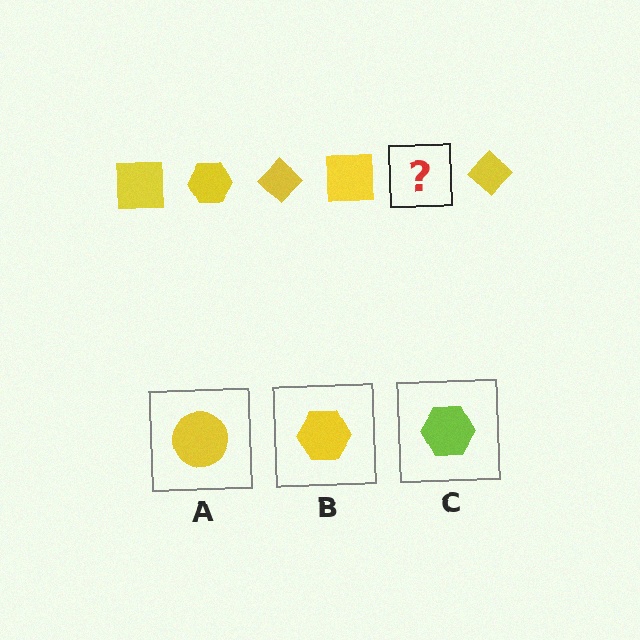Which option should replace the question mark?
Option B.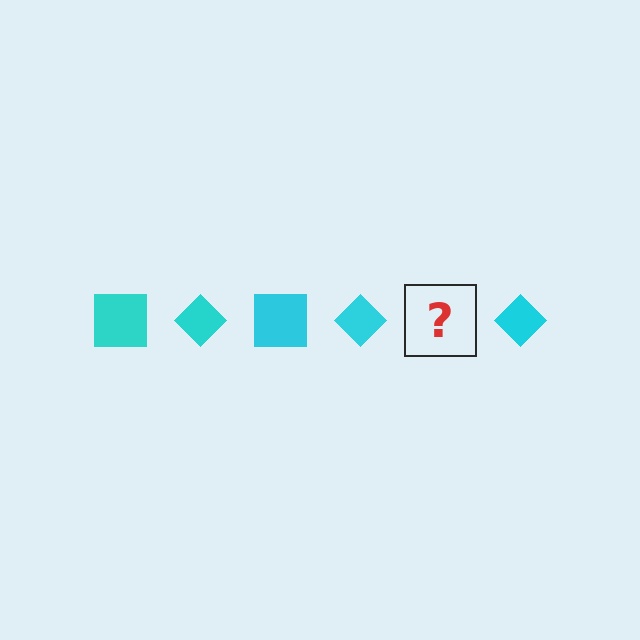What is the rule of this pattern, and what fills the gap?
The rule is that the pattern cycles through square, diamond shapes in cyan. The gap should be filled with a cyan square.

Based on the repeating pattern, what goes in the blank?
The blank should be a cyan square.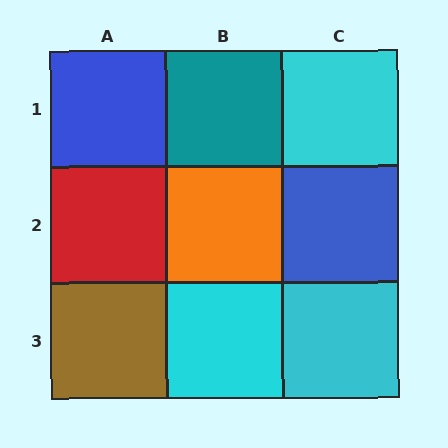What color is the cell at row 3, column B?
Cyan.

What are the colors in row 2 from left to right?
Red, orange, blue.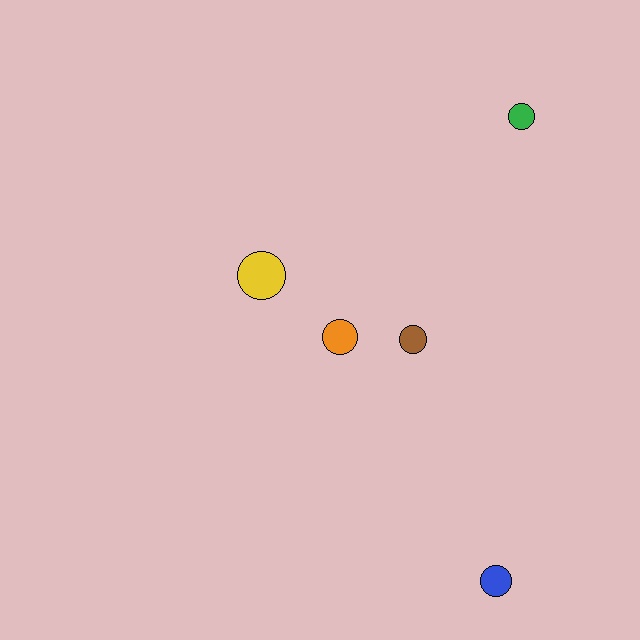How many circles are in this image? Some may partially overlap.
There are 5 circles.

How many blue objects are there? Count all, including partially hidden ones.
There is 1 blue object.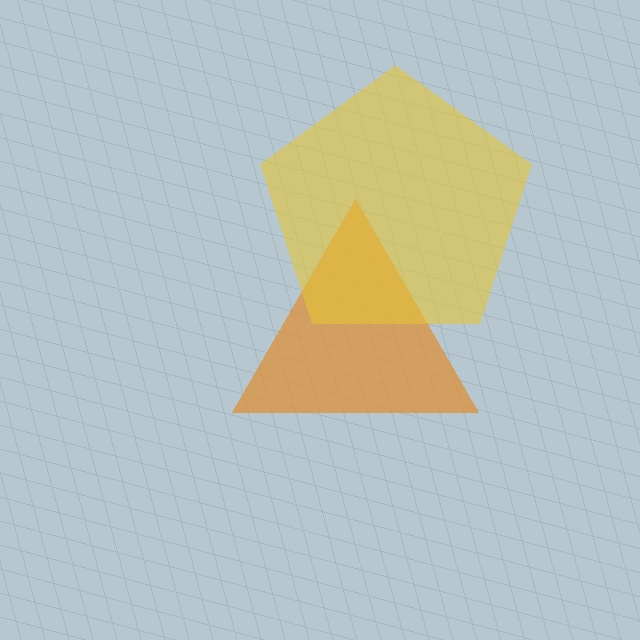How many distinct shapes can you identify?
There are 2 distinct shapes: an orange triangle, a yellow pentagon.